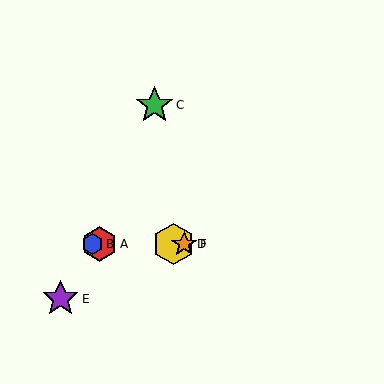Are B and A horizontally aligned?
Yes, both are at y≈244.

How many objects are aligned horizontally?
4 objects (A, B, D, F) are aligned horizontally.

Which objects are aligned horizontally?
Objects A, B, D, F are aligned horizontally.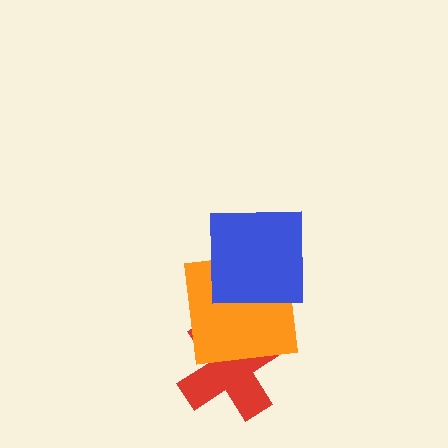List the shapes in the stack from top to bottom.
From top to bottom: the blue square, the orange square, the red cross.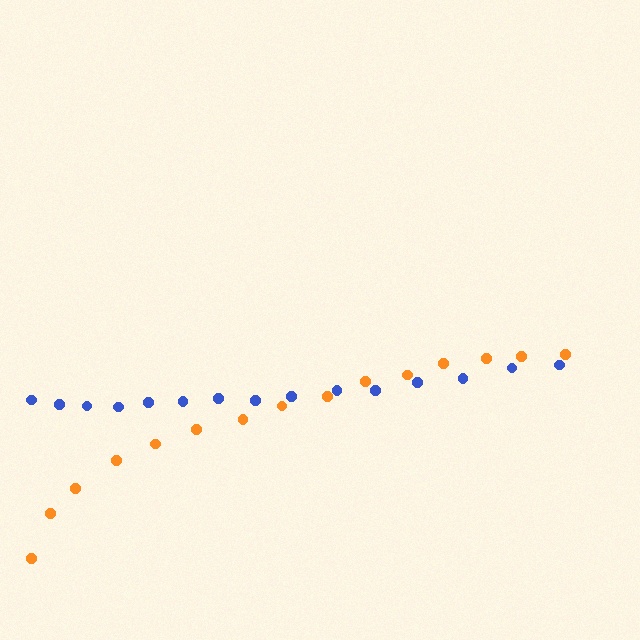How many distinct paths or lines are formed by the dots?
There are 2 distinct paths.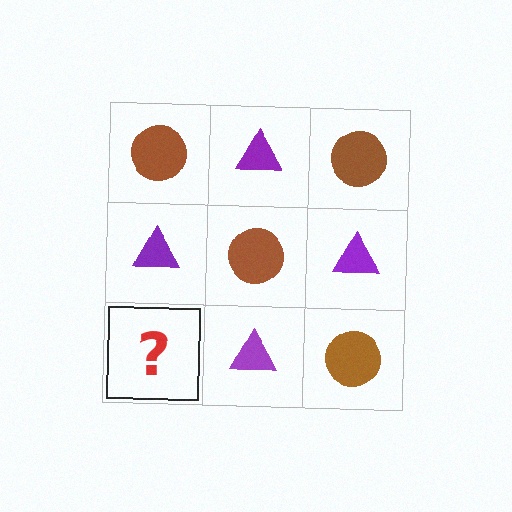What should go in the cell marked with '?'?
The missing cell should contain a brown circle.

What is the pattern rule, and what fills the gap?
The rule is that it alternates brown circle and purple triangle in a checkerboard pattern. The gap should be filled with a brown circle.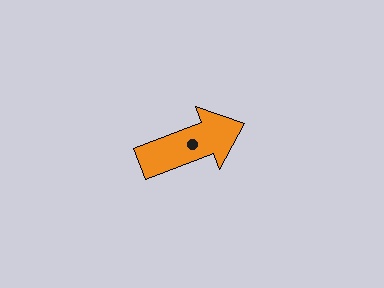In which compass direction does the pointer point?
East.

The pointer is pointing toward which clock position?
Roughly 2 o'clock.